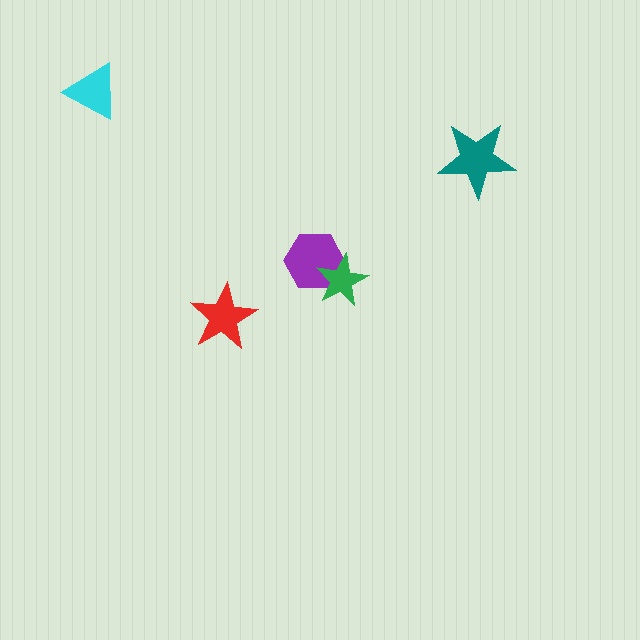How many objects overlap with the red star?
0 objects overlap with the red star.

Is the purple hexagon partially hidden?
Yes, it is partially covered by another shape.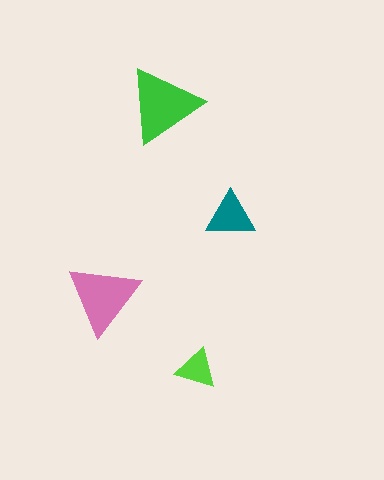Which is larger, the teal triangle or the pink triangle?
The pink one.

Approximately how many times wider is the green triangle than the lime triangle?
About 2 times wider.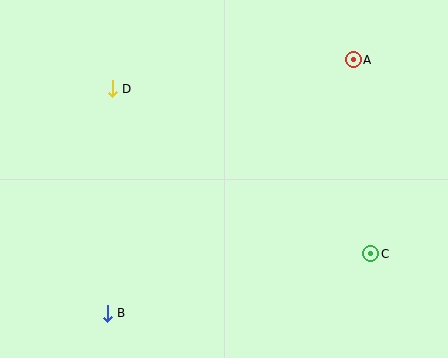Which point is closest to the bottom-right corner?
Point C is closest to the bottom-right corner.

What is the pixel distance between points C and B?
The distance between C and B is 271 pixels.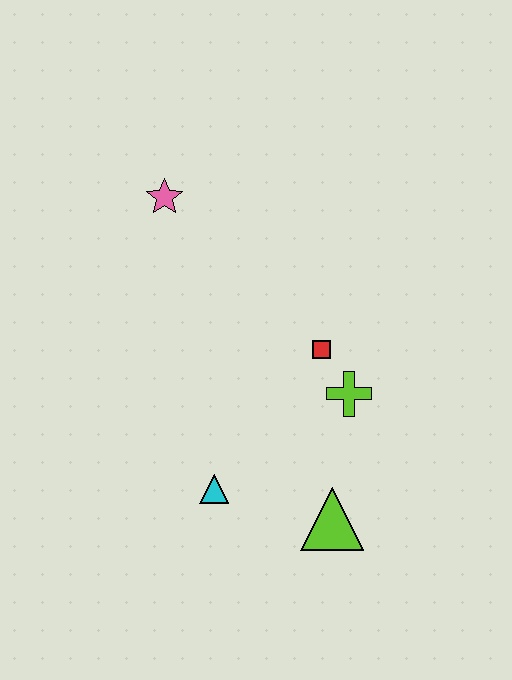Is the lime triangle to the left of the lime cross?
Yes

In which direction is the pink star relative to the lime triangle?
The pink star is above the lime triangle.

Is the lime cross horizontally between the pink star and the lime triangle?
No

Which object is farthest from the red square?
The pink star is farthest from the red square.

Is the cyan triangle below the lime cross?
Yes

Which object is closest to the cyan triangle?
The lime triangle is closest to the cyan triangle.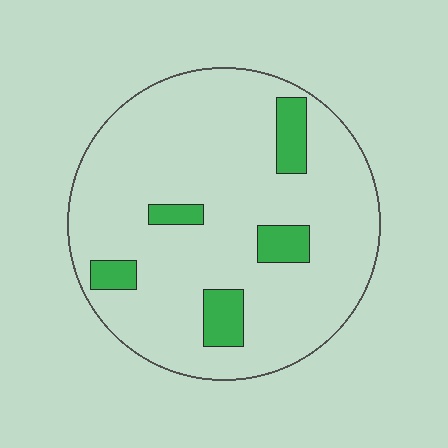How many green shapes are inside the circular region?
5.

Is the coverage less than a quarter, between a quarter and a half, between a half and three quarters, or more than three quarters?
Less than a quarter.